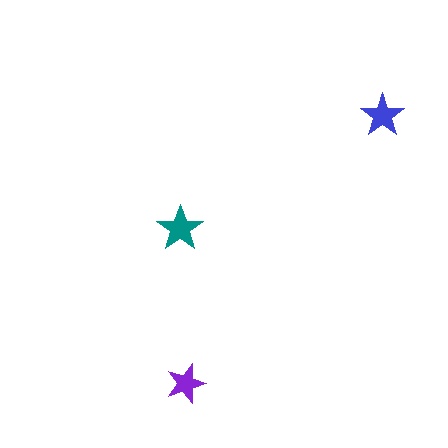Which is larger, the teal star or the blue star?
The teal one.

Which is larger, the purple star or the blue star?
The blue one.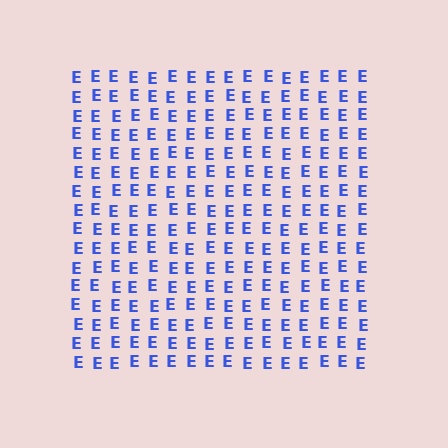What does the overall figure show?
The overall figure shows a square.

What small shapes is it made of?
It is made of small letter E's.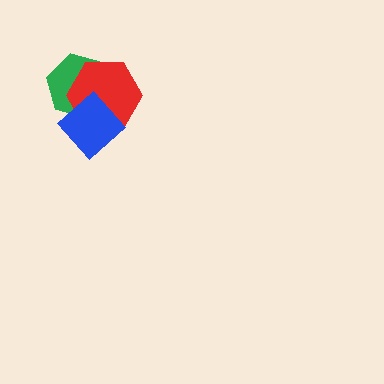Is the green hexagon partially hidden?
Yes, it is partially covered by another shape.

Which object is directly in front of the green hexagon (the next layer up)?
The red hexagon is directly in front of the green hexagon.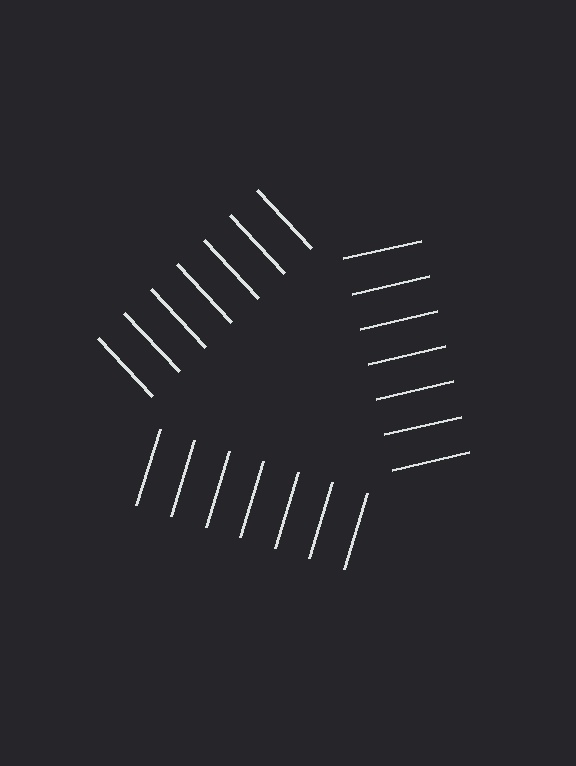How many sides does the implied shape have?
3 sides — the line-ends trace a triangle.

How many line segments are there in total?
21 — 7 along each of the 3 edges.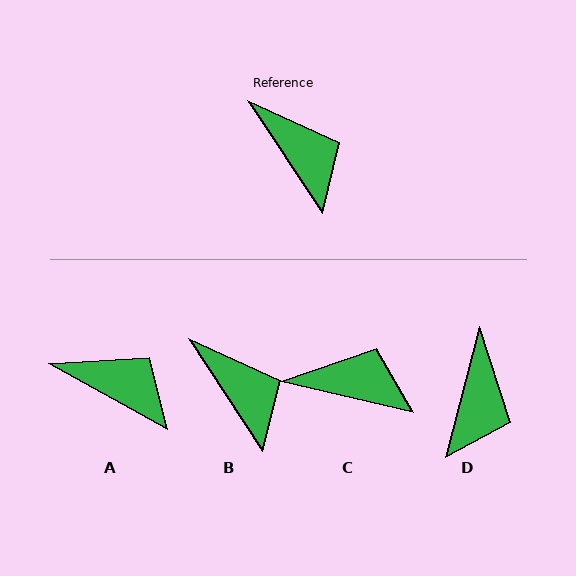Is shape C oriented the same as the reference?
No, it is off by about 43 degrees.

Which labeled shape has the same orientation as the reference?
B.